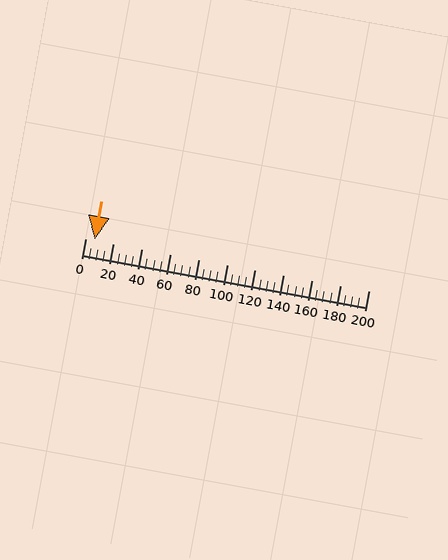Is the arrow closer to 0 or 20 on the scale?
The arrow is closer to 0.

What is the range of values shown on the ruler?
The ruler shows values from 0 to 200.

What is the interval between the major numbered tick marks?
The major tick marks are spaced 20 units apart.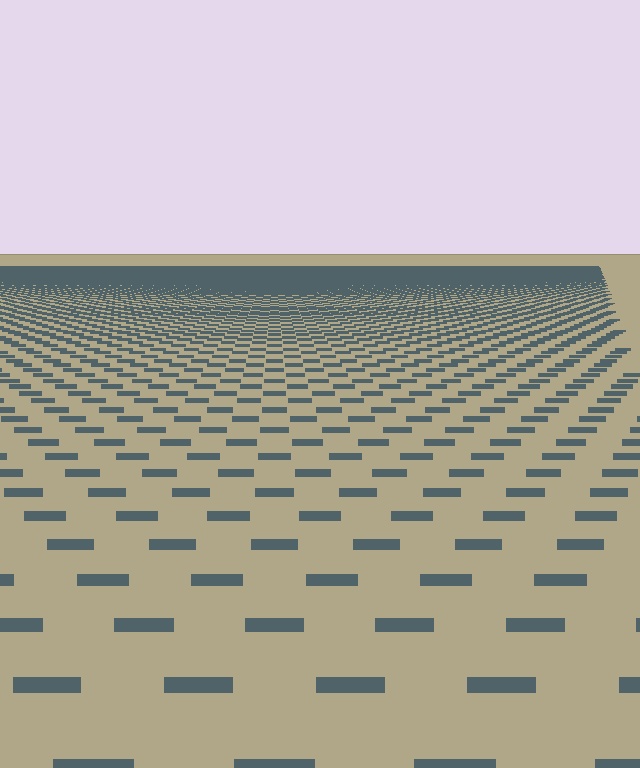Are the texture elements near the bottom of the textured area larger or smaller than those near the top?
Larger. Near the bottom, elements are closer to the viewer and appear at a bigger on-screen size.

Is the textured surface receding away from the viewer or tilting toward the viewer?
The surface is receding away from the viewer. Texture elements get smaller and denser toward the top.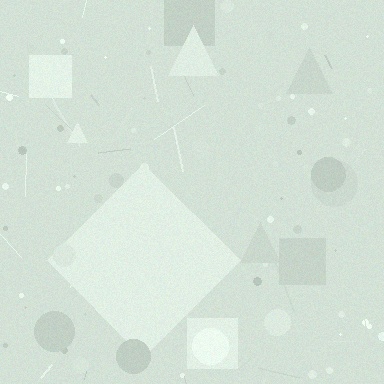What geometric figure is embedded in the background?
A diamond is embedded in the background.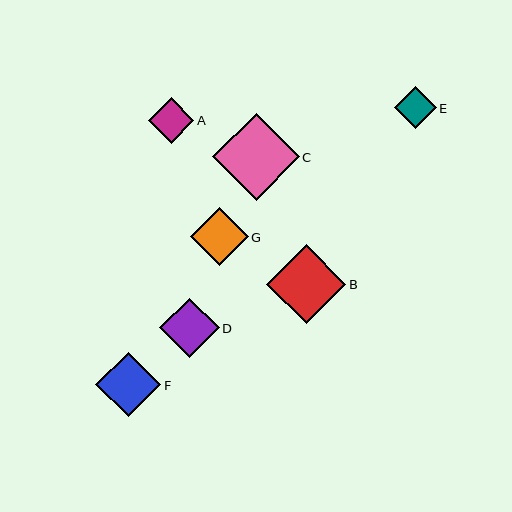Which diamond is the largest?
Diamond C is the largest with a size of approximately 87 pixels.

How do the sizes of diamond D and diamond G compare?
Diamond D and diamond G are approximately the same size.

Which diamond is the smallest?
Diamond E is the smallest with a size of approximately 42 pixels.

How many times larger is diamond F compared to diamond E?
Diamond F is approximately 1.5 times the size of diamond E.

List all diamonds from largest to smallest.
From largest to smallest: C, B, F, D, G, A, E.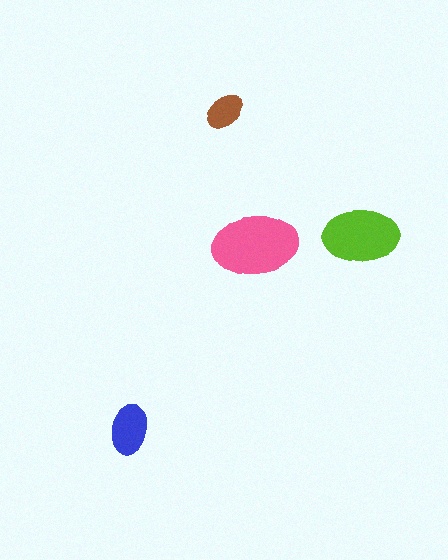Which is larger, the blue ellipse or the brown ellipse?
The blue one.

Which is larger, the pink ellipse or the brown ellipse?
The pink one.